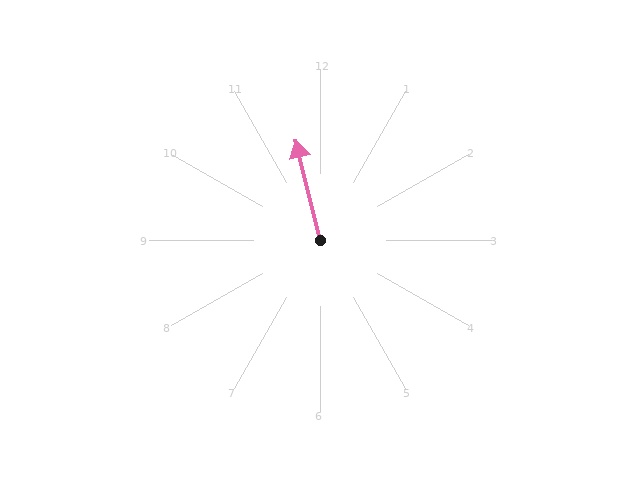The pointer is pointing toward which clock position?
Roughly 12 o'clock.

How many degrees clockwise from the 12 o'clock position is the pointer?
Approximately 346 degrees.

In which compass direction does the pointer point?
North.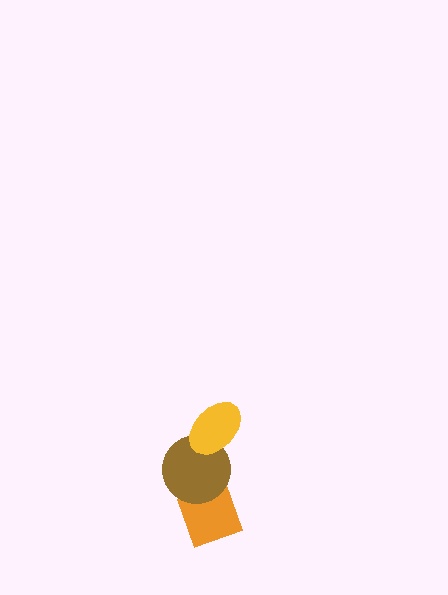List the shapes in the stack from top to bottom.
From top to bottom: the yellow ellipse, the brown circle, the orange diamond.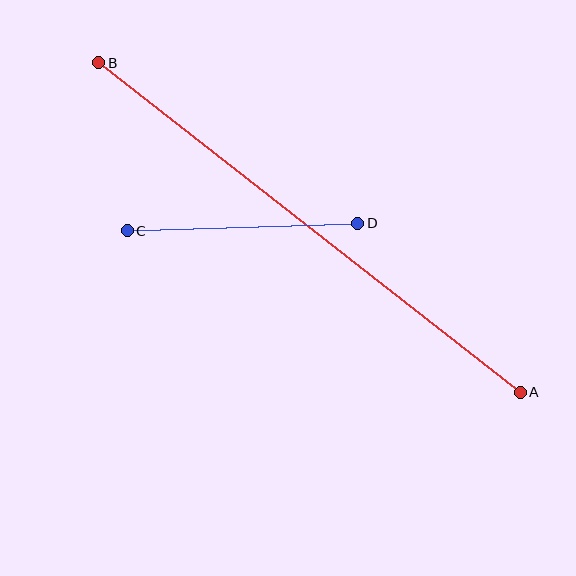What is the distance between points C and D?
The distance is approximately 231 pixels.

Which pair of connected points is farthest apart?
Points A and B are farthest apart.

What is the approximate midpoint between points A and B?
The midpoint is at approximately (310, 228) pixels.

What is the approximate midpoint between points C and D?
The midpoint is at approximately (242, 227) pixels.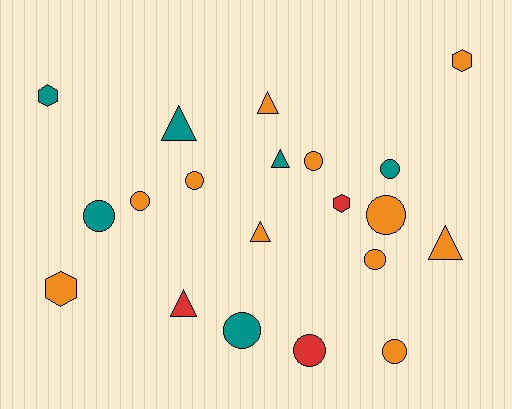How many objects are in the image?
There are 20 objects.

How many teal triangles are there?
There are 2 teal triangles.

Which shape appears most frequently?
Circle, with 10 objects.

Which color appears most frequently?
Orange, with 11 objects.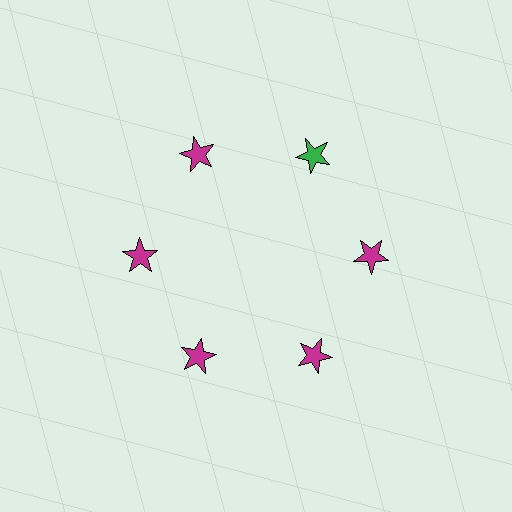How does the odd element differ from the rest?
It has a different color: green instead of magenta.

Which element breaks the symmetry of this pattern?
The green star at roughly the 1 o'clock position breaks the symmetry. All other shapes are magenta stars.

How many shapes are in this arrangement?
There are 6 shapes arranged in a ring pattern.